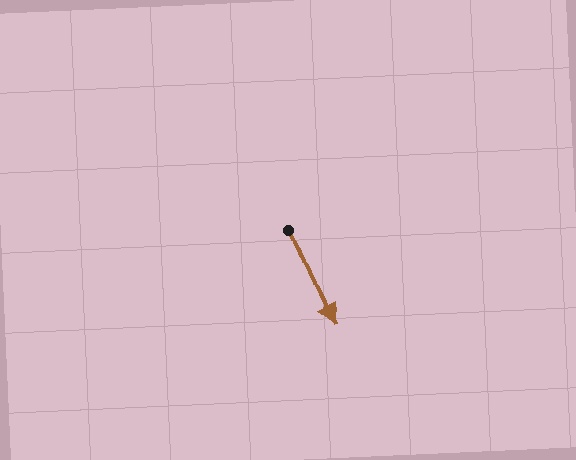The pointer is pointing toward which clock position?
Roughly 5 o'clock.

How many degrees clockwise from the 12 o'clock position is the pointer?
Approximately 156 degrees.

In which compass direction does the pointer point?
Southeast.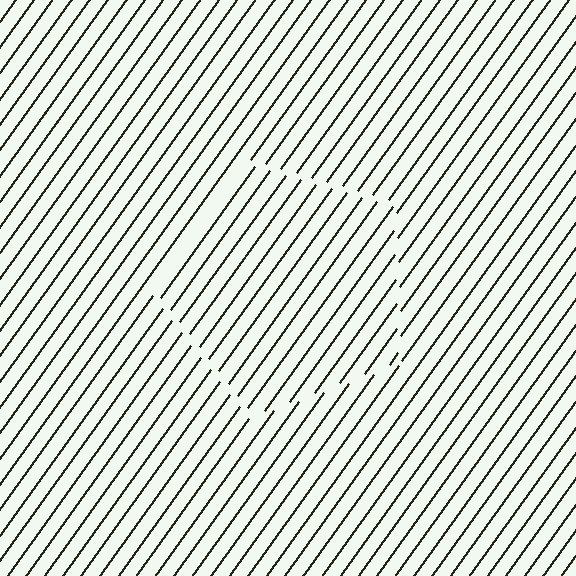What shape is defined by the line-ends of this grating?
An illusory pentagon. The interior of the shape contains the same grating, shifted by half a period — the contour is defined by the phase discontinuity where line-ends from the inner and outer gratings abut.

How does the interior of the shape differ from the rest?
The interior of the shape contains the same grating, shifted by half a period — the contour is defined by the phase discontinuity where line-ends from the inner and outer gratings abut.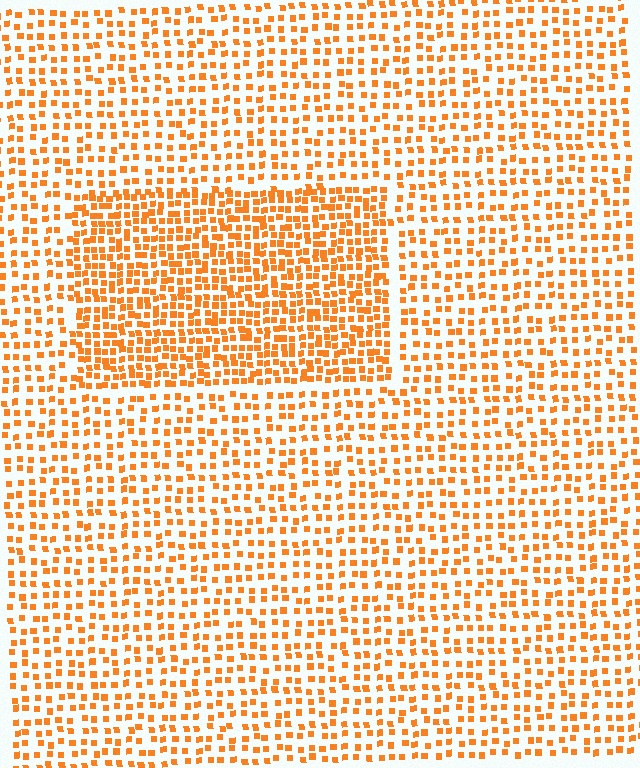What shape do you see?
I see a rectangle.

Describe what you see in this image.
The image contains small orange elements arranged at two different densities. A rectangle-shaped region is visible where the elements are more densely packed than the surrounding area.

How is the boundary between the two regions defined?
The boundary is defined by a change in element density (approximately 1.8x ratio). All elements are the same color, size, and shape.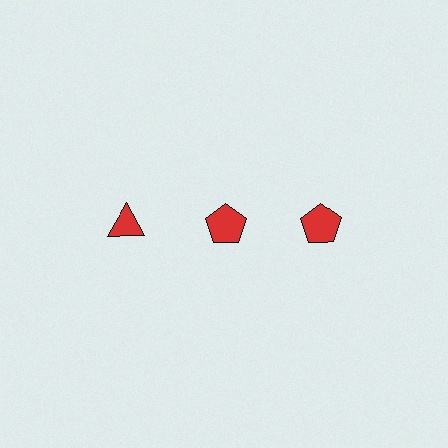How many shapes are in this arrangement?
There are 3 shapes arranged in a grid pattern.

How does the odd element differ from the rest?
It has a different shape: triangle instead of pentagon.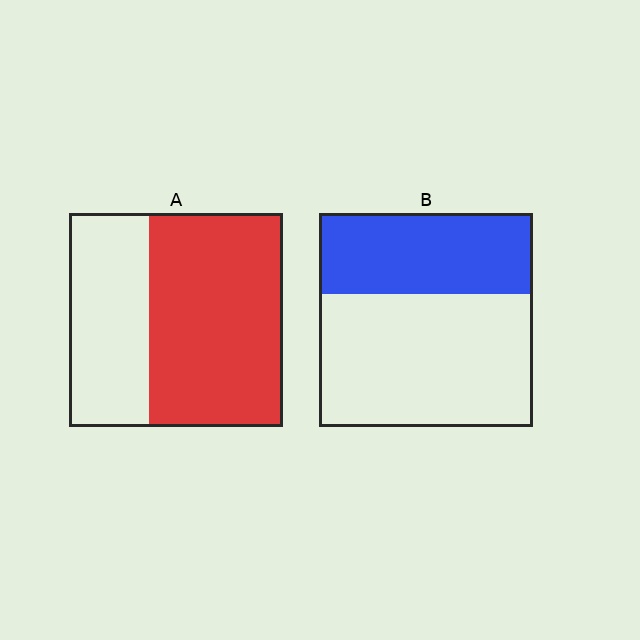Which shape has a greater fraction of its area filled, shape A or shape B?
Shape A.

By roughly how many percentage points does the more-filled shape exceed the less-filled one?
By roughly 25 percentage points (A over B).